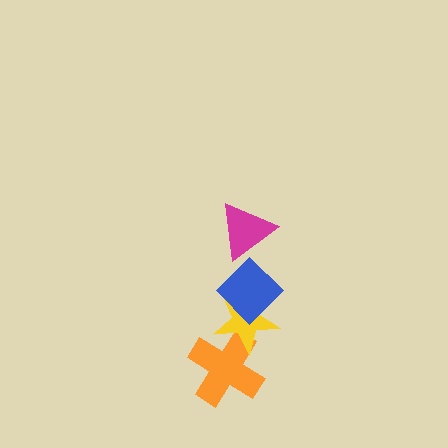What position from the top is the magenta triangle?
The magenta triangle is 1st from the top.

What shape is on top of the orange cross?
The yellow star is on top of the orange cross.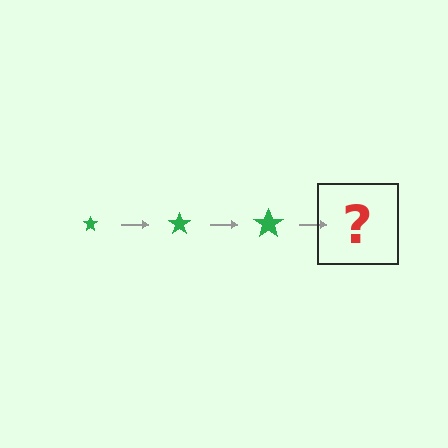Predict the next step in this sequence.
The next step is a green star, larger than the previous one.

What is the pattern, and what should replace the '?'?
The pattern is that the star gets progressively larger each step. The '?' should be a green star, larger than the previous one.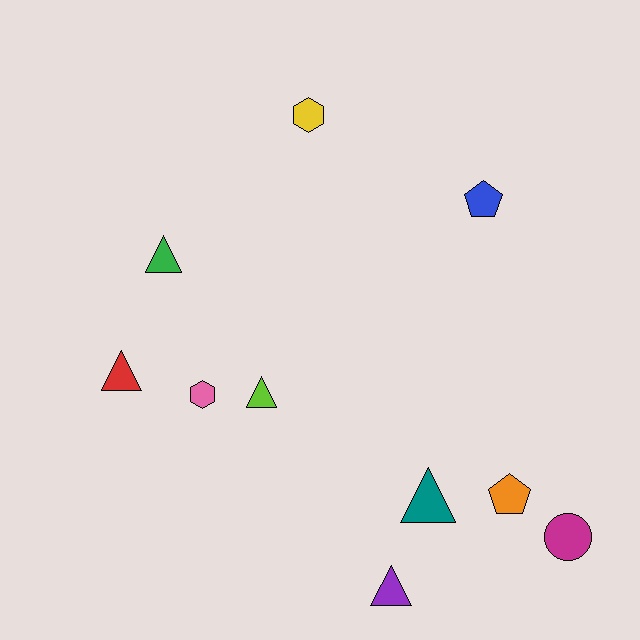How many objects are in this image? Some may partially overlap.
There are 10 objects.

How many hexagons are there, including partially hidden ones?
There are 2 hexagons.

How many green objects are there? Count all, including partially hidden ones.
There is 1 green object.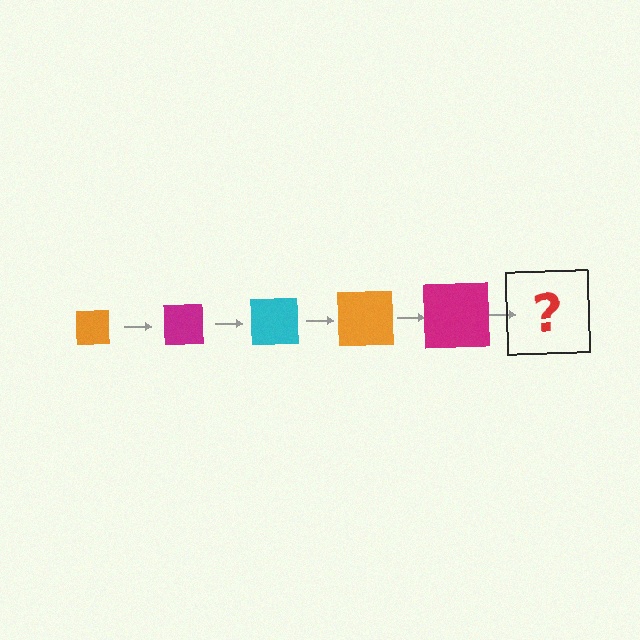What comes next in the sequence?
The next element should be a cyan square, larger than the previous one.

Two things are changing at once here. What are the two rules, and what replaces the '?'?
The two rules are that the square grows larger each step and the color cycles through orange, magenta, and cyan. The '?' should be a cyan square, larger than the previous one.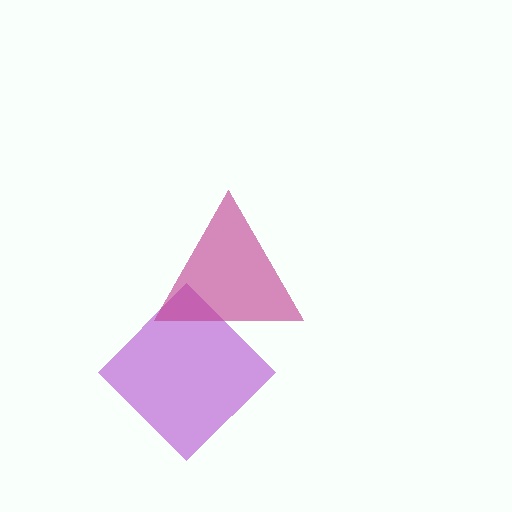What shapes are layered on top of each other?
The layered shapes are: a purple diamond, a magenta triangle.